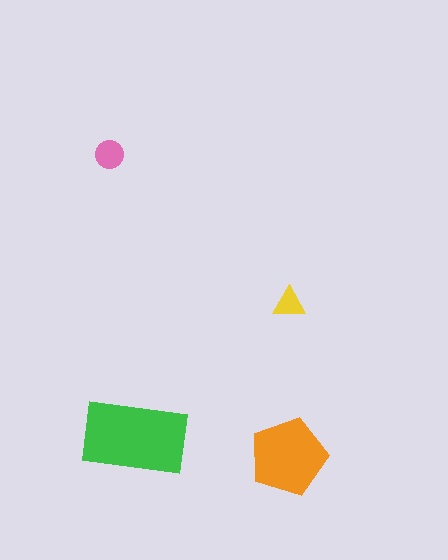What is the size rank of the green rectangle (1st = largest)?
1st.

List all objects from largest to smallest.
The green rectangle, the orange pentagon, the pink circle, the yellow triangle.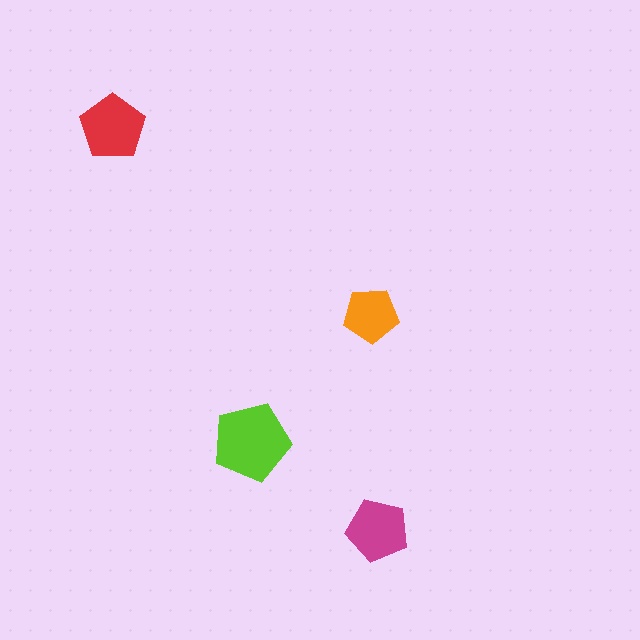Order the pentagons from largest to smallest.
the lime one, the red one, the magenta one, the orange one.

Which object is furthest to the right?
The magenta pentagon is rightmost.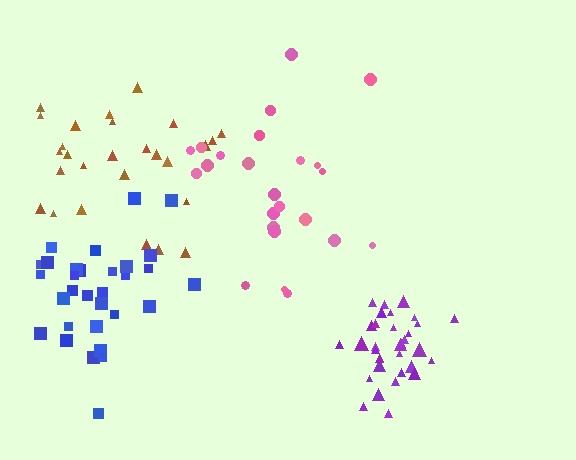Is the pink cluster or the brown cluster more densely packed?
Brown.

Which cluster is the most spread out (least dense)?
Pink.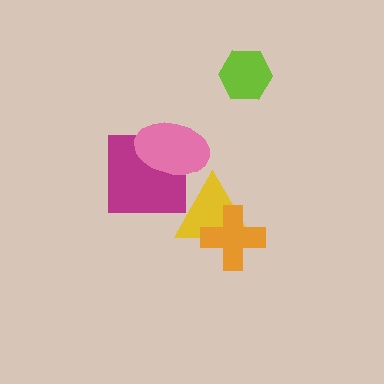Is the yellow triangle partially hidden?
Yes, it is partially covered by another shape.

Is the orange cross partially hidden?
No, no other shape covers it.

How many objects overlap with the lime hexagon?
0 objects overlap with the lime hexagon.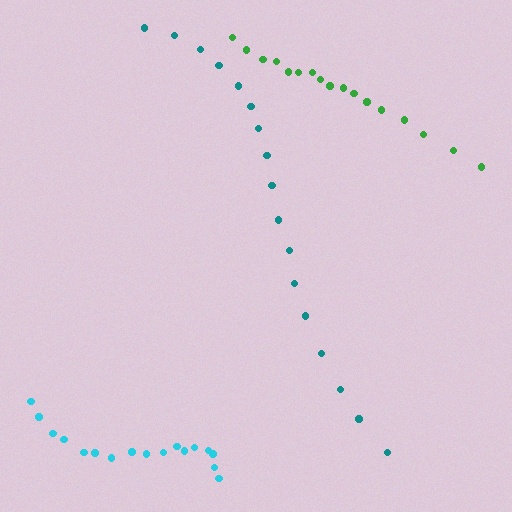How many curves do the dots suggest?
There are 3 distinct paths.